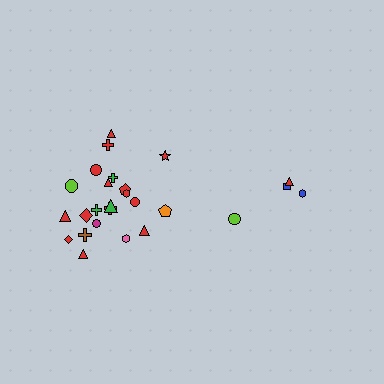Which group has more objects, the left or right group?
The left group.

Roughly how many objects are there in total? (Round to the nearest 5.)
Roughly 25 objects in total.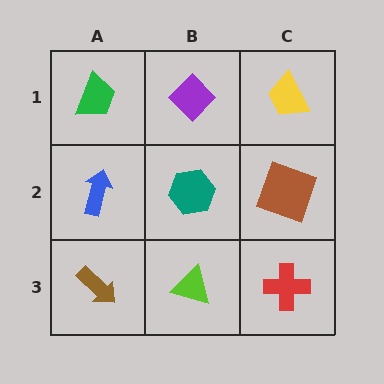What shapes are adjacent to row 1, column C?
A brown square (row 2, column C), a purple diamond (row 1, column B).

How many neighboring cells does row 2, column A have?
3.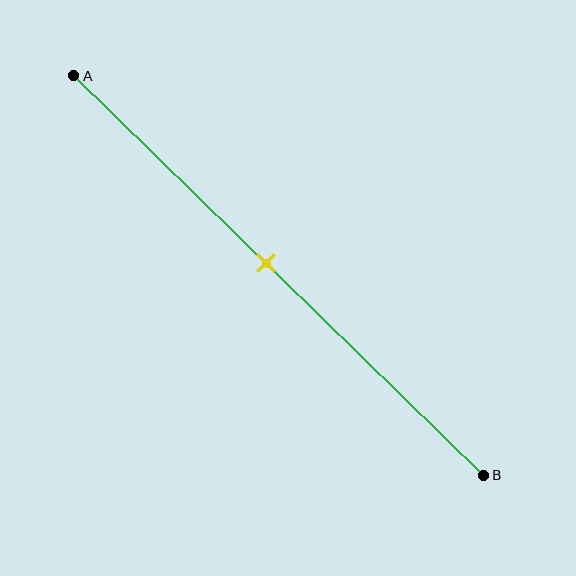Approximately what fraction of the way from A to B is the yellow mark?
The yellow mark is approximately 45% of the way from A to B.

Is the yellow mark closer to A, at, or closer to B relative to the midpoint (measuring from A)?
The yellow mark is closer to point A than the midpoint of segment AB.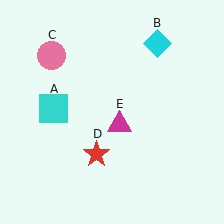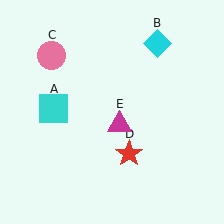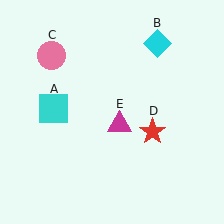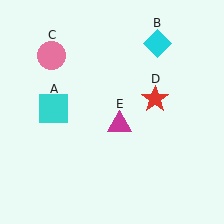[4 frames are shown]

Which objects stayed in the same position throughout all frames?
Cyan square (object A) and cyan diamond (object B) and pink circle (object C) and magenta triangle (object E) remained stationary.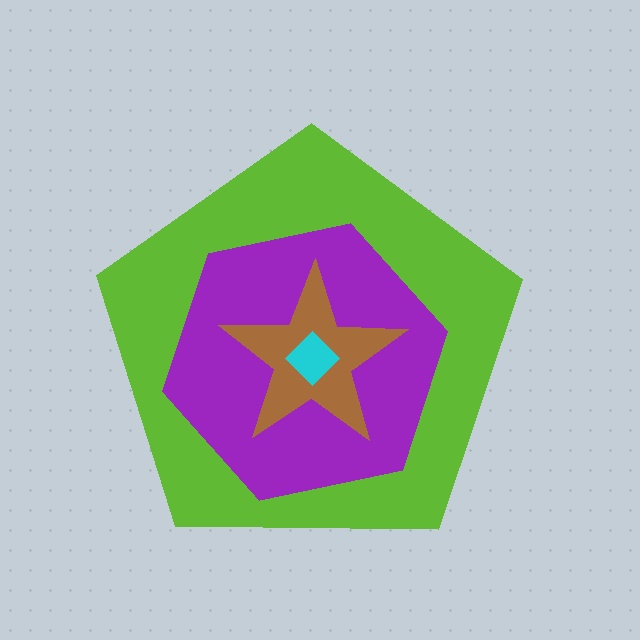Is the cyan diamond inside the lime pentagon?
Yes.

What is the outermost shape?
The lime pentagon.